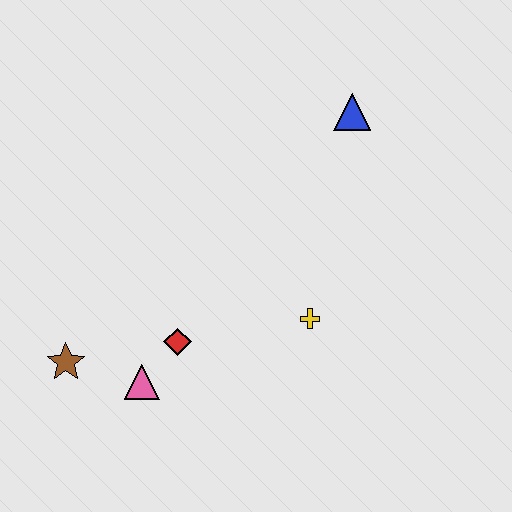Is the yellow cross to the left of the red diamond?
No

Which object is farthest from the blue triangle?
The brown star is farthest from the blue triangle.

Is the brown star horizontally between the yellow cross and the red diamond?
No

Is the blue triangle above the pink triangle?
Yes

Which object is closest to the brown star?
The pink triangle is closest to the brown star.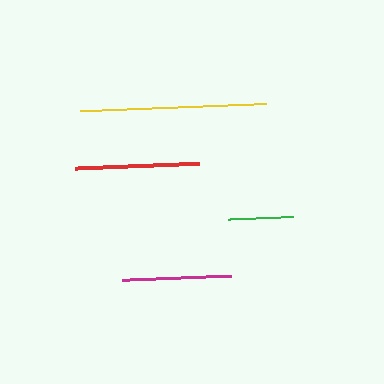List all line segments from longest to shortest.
From longest to shortest: yellow, red, magenta, green.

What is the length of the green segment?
The green segment is approximately 65 pixels long.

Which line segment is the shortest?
The green line is the shortest at approximately 65 pixels.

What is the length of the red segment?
The red segment is approximately 125 pixels long.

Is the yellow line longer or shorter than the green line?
The yellow line is longer than the green line.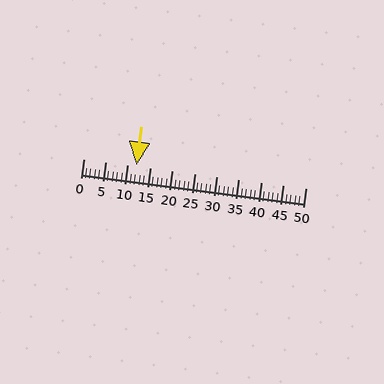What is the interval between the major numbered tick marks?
The major tick marks are spaced 5 units apart.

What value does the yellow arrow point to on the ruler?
The yellow arrow points to approximately 12.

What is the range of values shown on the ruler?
The ruler shows values from 0 to 50.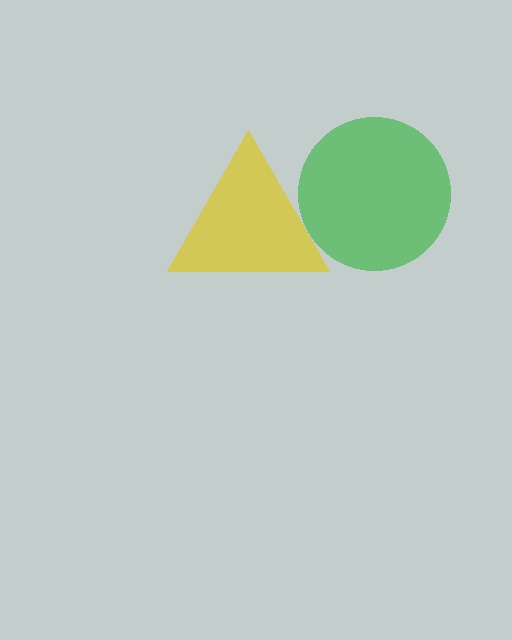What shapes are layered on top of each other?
The layered shapes are: a green circle, a yellow triangle.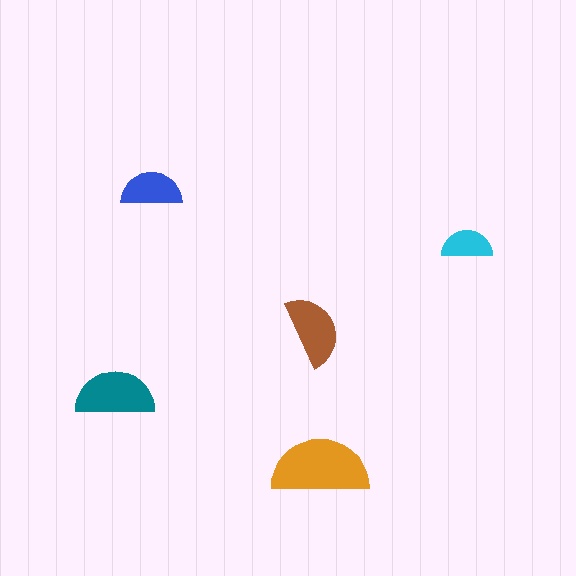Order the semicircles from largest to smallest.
the orange one, the teal one, the brown one, the blue one, the cyan one.